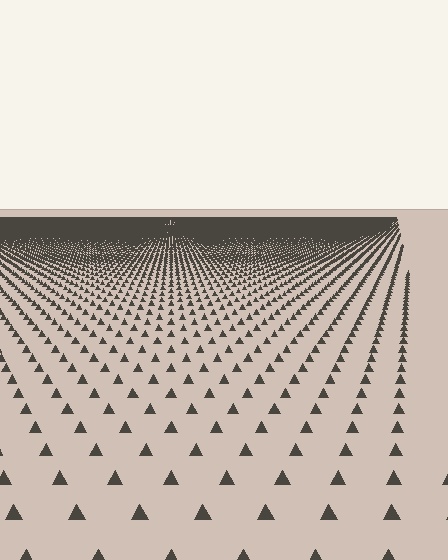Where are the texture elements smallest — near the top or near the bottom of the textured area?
Near the top.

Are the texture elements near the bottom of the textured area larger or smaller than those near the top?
Larger. Near the bottom, elements are closer to the viewer and appear at a bigger on-screen size.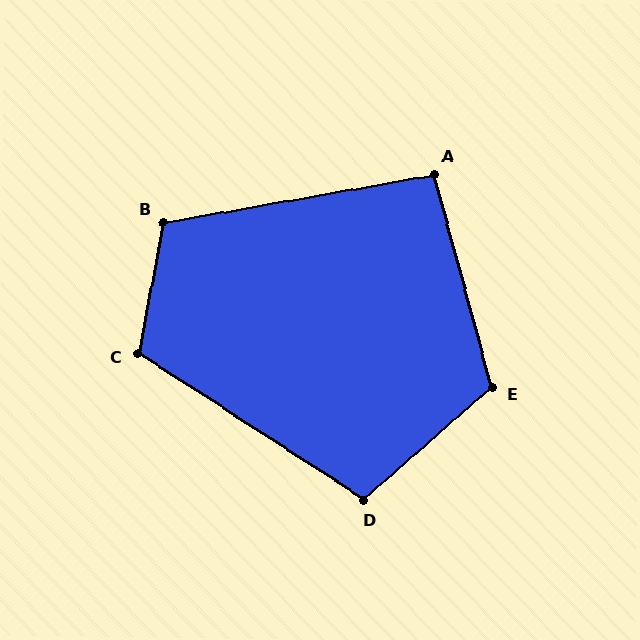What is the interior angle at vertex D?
Approximately 106 degrees (obtuse).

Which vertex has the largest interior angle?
E, at approximately 116 degrees.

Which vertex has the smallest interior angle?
A, at approximately 95 degrees.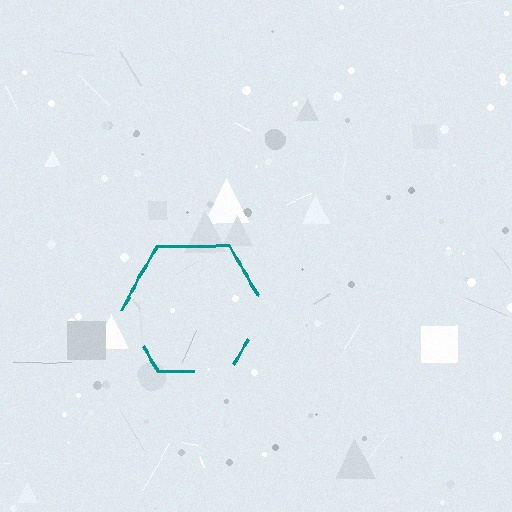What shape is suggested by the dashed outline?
The dashed outline suggests a hexagon.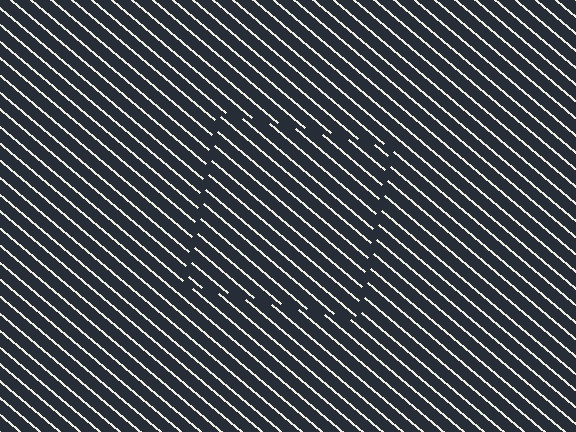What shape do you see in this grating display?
An illusory square. The interior of the shape contains the same grating, shifted by half a period — the contour is defined by the phase discontinuity where line-ends from the inner and outer gratings abut.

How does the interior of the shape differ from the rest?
The interior of the shape contains the same grating, shifted by half a period — the contour is defined by the phase discontinuity where line-ends from the inner and outer gratings abut.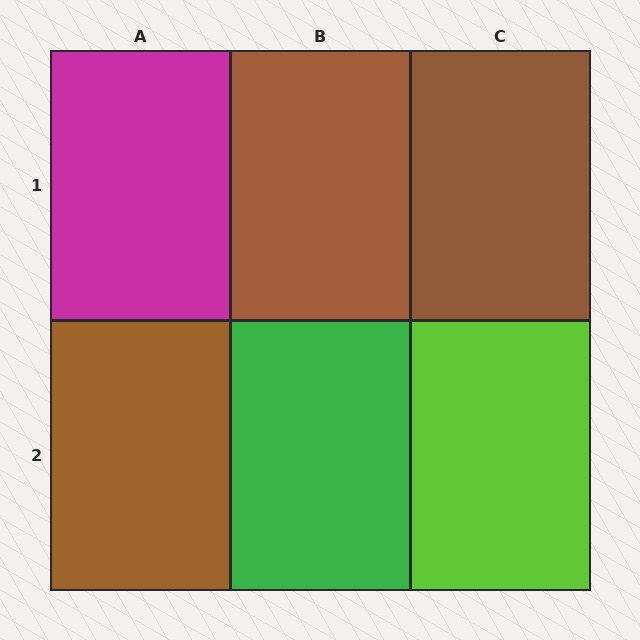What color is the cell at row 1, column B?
Brown.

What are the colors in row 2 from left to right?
Brown, green, lime.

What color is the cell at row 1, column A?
Magenta.